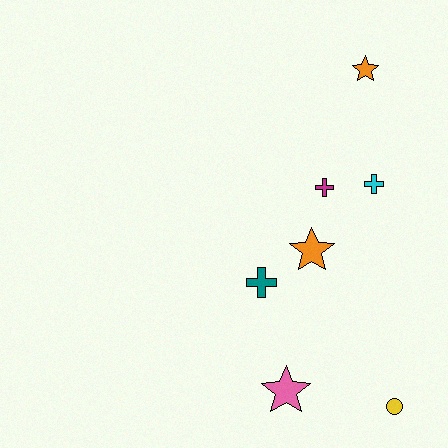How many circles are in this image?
There is 1 circle.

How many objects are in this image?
There are 7 objects.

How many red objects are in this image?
There are no red objects.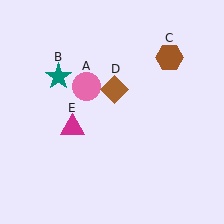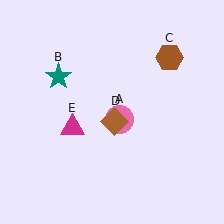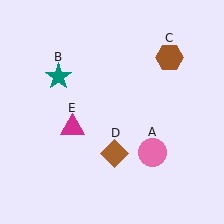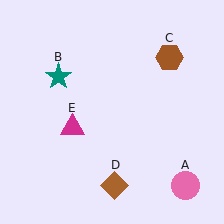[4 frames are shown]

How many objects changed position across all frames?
2 objects changed position: pink circle (object A), brown diamond (object D).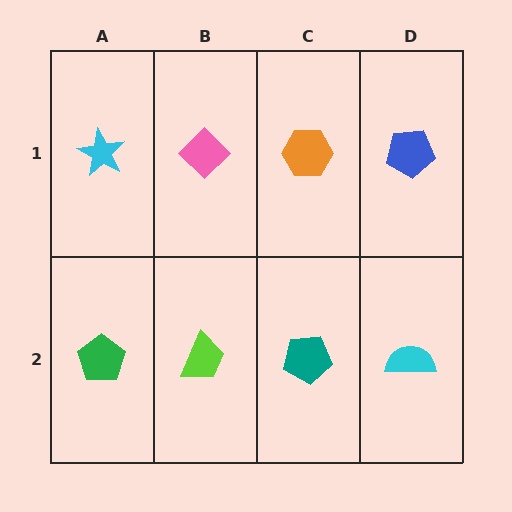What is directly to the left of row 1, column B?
A cyan star.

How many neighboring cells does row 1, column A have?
2.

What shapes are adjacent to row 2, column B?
A pink diamond (row 1, column B), a green pentagon (row 2, column A), a teal pentagon (row 2, column C).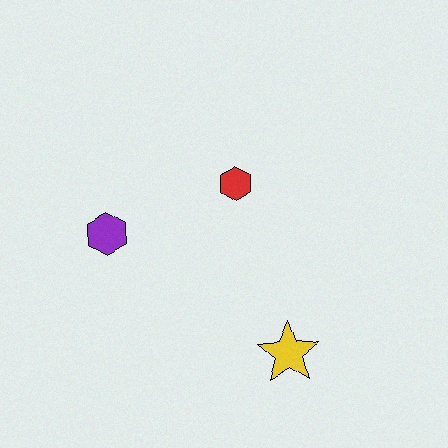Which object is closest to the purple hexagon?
The red hexagon is closest to the purple hexagon.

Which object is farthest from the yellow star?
The purple hexagon is farthest from the yellow star.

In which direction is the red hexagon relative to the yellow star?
The red hexagon is above the yellow star.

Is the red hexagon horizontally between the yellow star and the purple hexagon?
Yes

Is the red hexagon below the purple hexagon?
No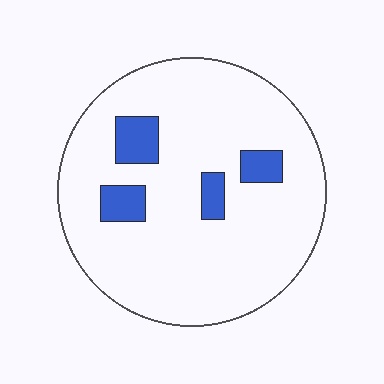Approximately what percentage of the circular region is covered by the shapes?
Approximately 10%.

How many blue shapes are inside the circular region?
4.